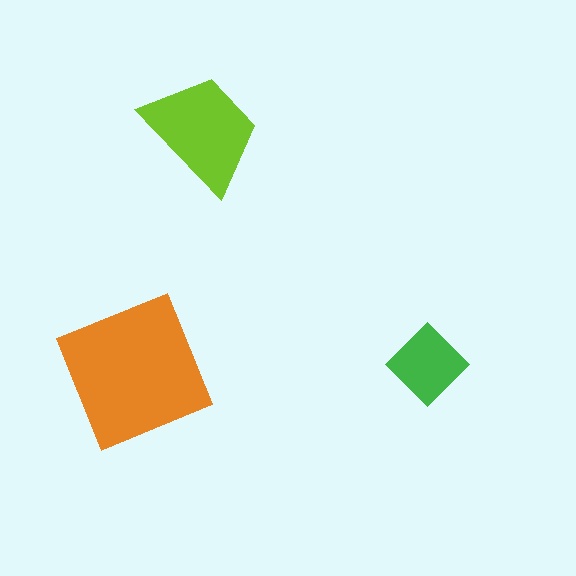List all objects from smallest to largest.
The green diamond, the lime trapezoid, the orange square.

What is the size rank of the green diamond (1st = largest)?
3rd.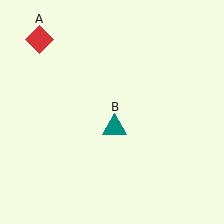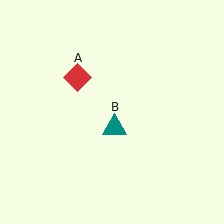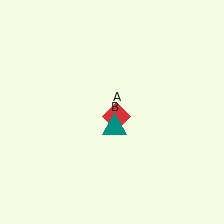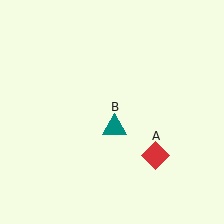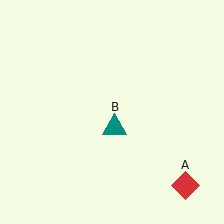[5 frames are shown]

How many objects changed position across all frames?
1 object changed position: red diamond (object A).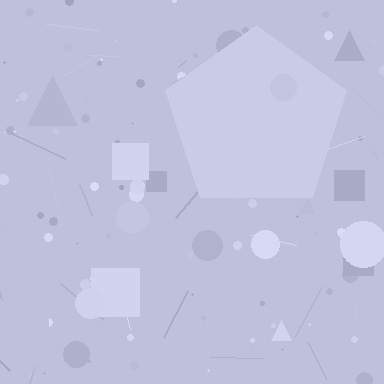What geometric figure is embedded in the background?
A pentagon is embedded in the background.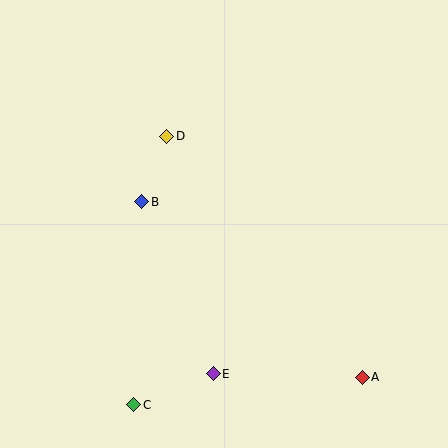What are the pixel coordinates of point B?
Point B is at (142, 202).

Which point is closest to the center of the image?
Point B at (142, 202) is closest to the center.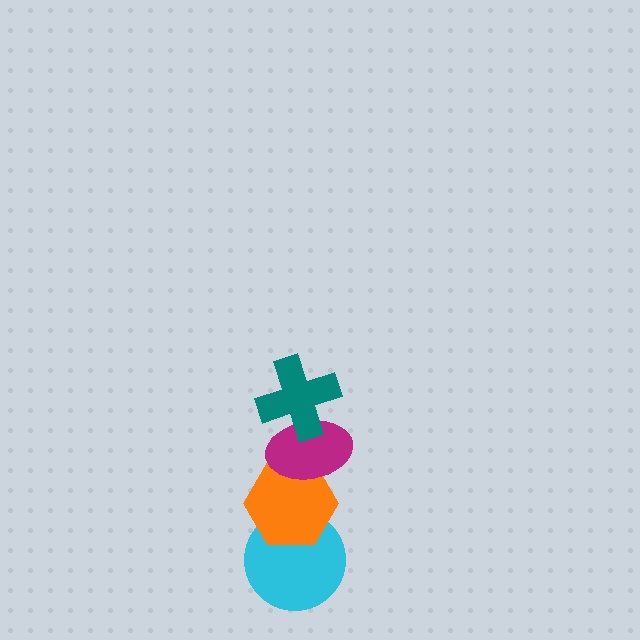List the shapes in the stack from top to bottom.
From top to bottom: the teal cross, the magenta ellipse, the orange hexagon, the cyan circle.